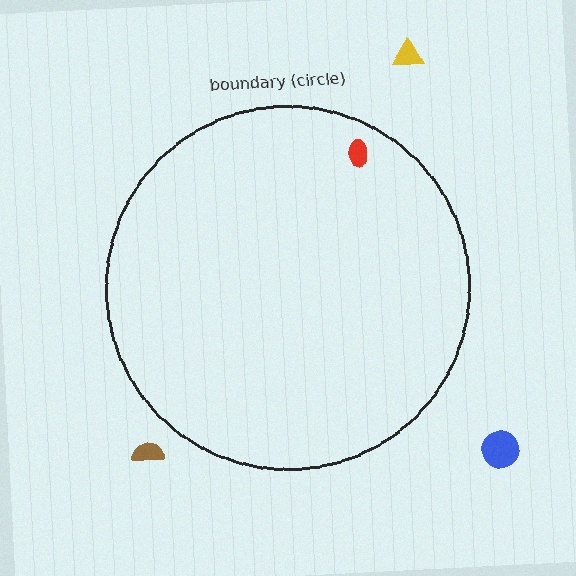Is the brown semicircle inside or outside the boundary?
Outside.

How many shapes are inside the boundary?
1 inside, 3 outside.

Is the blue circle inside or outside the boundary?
Outside.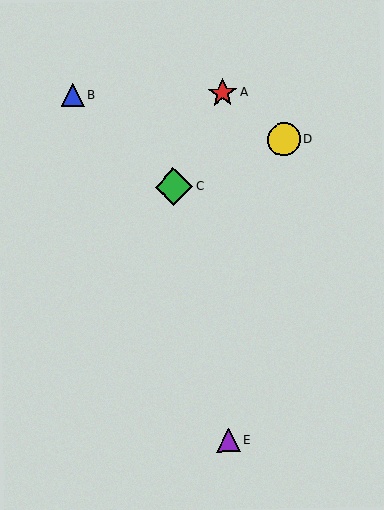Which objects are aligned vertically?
Objects A, E are aligned vertically.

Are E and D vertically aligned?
No, E is at x≈229 and D is at x≈284.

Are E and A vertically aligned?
Yes, both are at x≈229.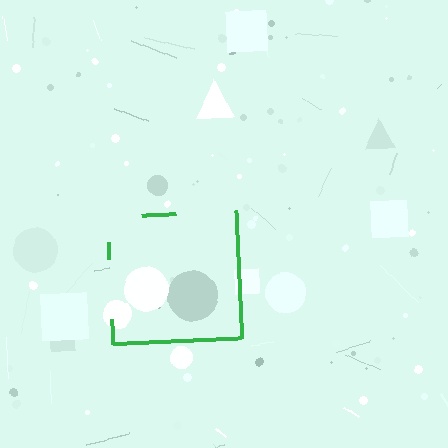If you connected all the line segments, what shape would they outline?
They would outline a square.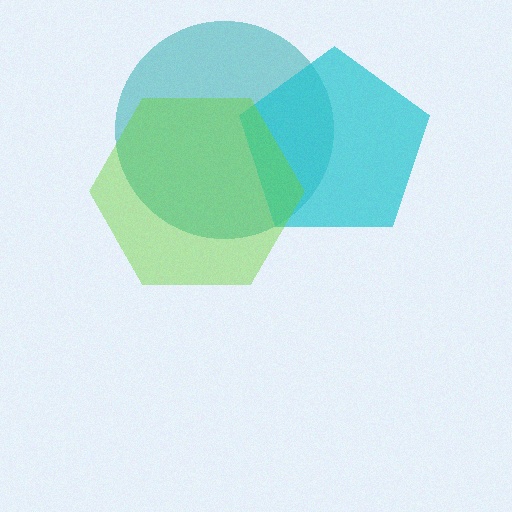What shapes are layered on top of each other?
The layered shapes are: a teal circle, a cyan pentagon, a lime hexagon.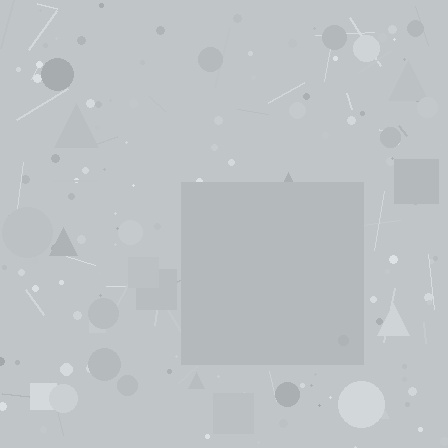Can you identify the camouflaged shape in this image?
The camouflaged shape is a square.